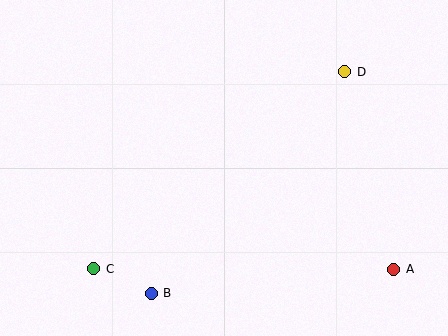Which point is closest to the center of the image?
Point B at (151, 293) is closest to the center.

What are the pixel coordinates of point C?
Point C is at (94, 269).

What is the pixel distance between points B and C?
The distance between B and C is 62 pixels.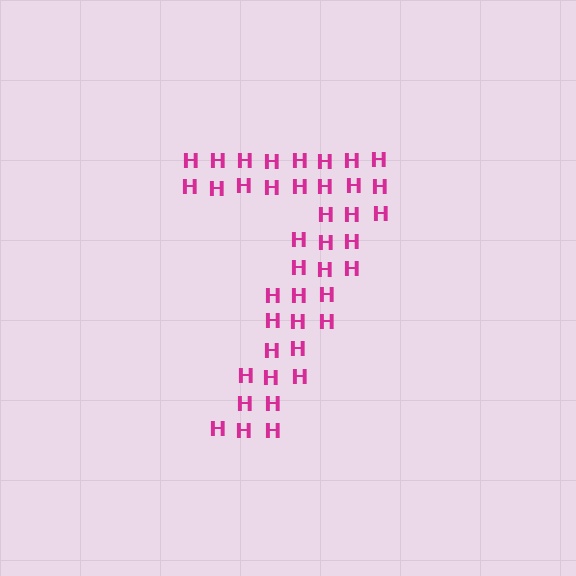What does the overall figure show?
The overall figure shows the digit 7.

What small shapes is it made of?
It is made of small letter H's.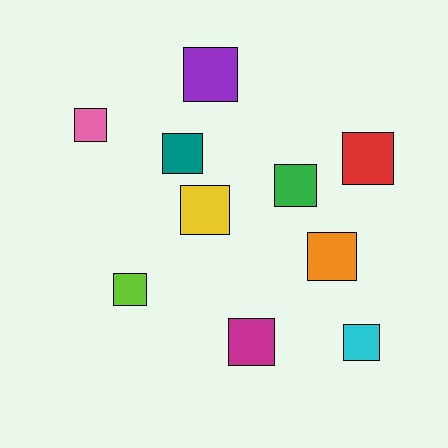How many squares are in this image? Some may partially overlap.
There are 10 squares.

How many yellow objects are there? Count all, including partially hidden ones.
There is 1 yellow object.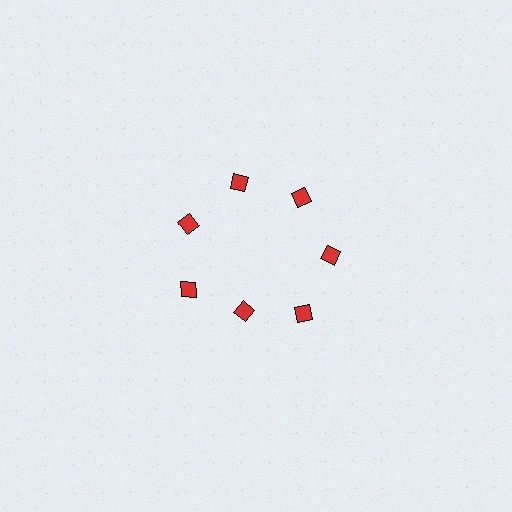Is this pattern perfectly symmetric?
No. The 7 red diamonds are arranged in a ring, but one element near the 6 o'clock position is pulled inward toward the center, breaking the 7-fold rotational symmetry.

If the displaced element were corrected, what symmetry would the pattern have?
It would have 7-fold rotational symmetry — the pattern would map onto itself every 51 degrees.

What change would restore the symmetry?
The symmetry would be restored by moving it outward, back onto the ring so that all 7 diamonds sit at equal angles and equal distance from the center.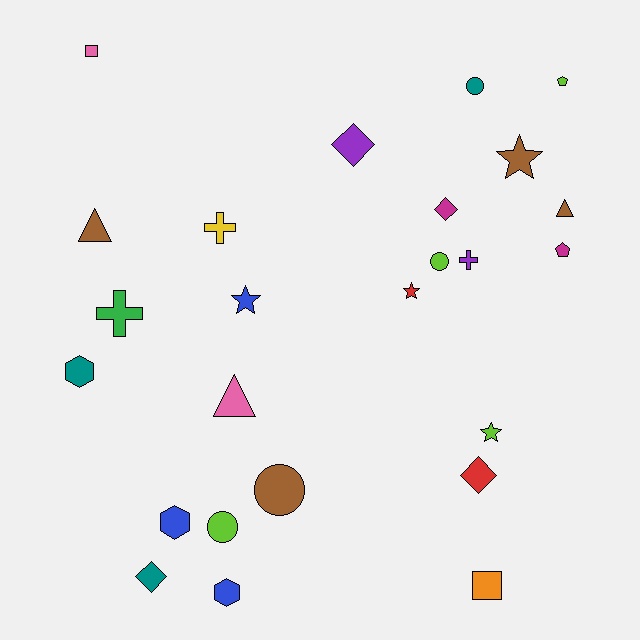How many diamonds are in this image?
There are 4 diamonds.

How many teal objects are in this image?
There are 3 teal objects.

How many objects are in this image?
There are 25 objects.